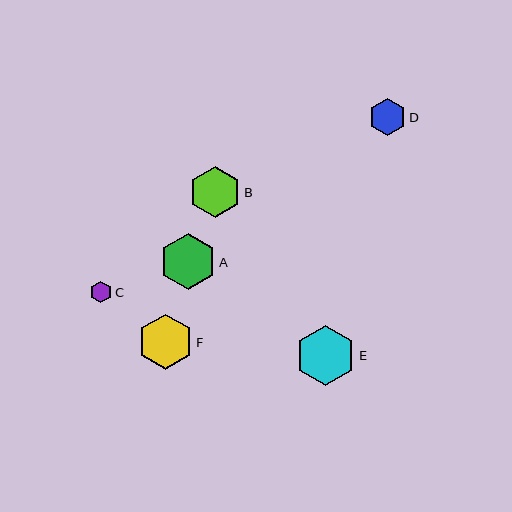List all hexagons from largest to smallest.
From largest to smallest: E, A, F, B, D, C.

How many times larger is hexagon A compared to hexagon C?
Hexagon A is approximately 2.6 times the size of hexagon C.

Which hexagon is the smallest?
Hexagon C is the smallest with a size of approximately 22 pixels.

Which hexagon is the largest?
Hexagon E is the largest with a size of approximately 60 pixels.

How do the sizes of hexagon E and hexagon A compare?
Hexagon E and hexagon A are approximately the same size.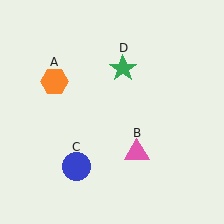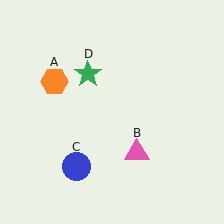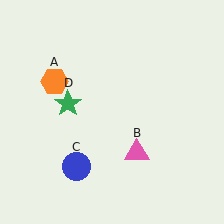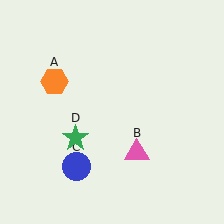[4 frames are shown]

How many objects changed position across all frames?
1 object changed position: green star (object D).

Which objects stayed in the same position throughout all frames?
Orange hexagon (object A) and pink triangle (object B) and blue circle (object C) remained stationary.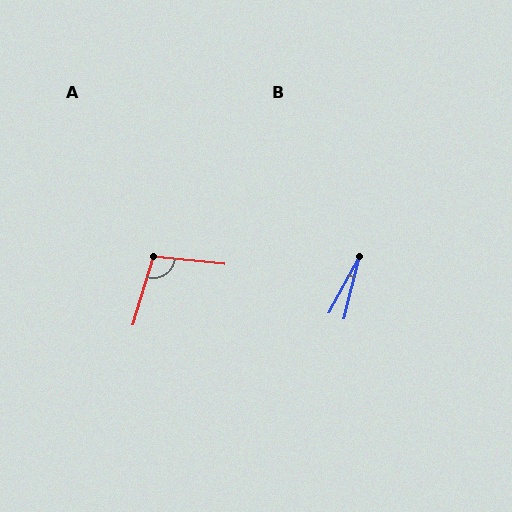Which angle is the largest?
A, at approximately 101 degrees.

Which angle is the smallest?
B, at approximately 15 degrees.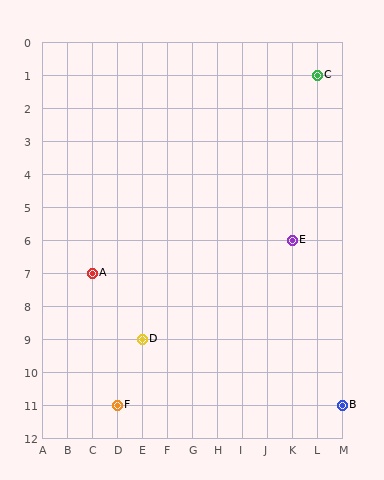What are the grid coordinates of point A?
Point A is at grid coordinates (C, 7).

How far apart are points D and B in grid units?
Points D and B are 8 columns and 2 rows apart (about 8.2 grid units diagonally).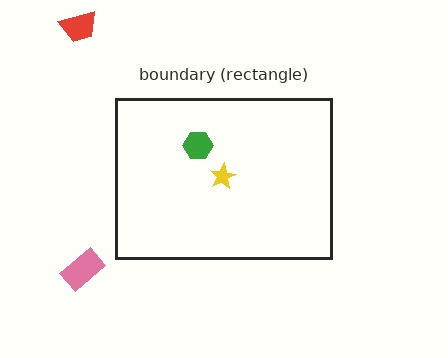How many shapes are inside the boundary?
2 inside, 2 outside.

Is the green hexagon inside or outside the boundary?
Inside.